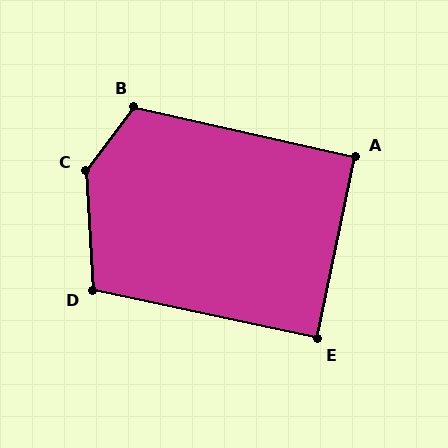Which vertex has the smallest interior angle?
E, at approximately 90 degrees.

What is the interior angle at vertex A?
Approximately 91 degrees (approximately right).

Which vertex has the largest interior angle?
C, at approximately 140 degrees.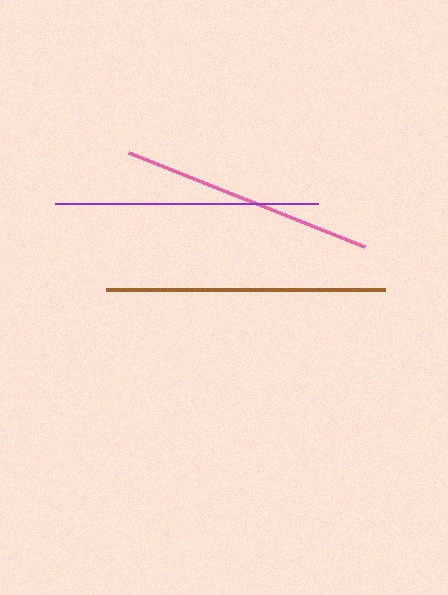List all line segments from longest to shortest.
From longest to shortest: brown, purple, pink.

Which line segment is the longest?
The brown line is the longest at approximately 279 pixels.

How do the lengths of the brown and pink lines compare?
The brown and pink lines are approximately the same length.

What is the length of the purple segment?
The purple segment is approximately 263 pixels long.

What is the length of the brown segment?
The brown segment is approximately 279 pixels long.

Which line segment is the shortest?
The pink line is the shortest at approximately 254 pixels.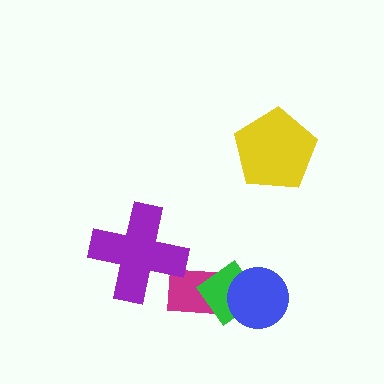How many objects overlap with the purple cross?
0 objects overlap with the purple cross.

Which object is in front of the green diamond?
The blue circle is in front of the green diamond.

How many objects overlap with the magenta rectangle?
2 objects overlap with the magenta rectangle.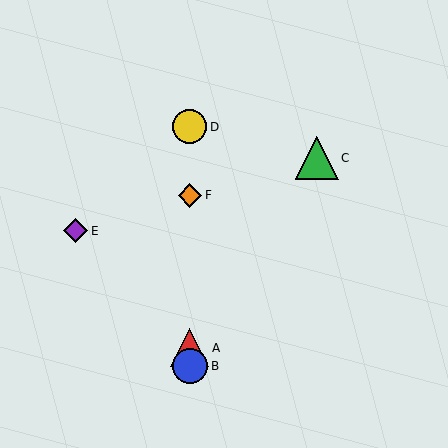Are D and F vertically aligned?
Yes, both are at x≈190.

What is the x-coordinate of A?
Object A is at x≈190.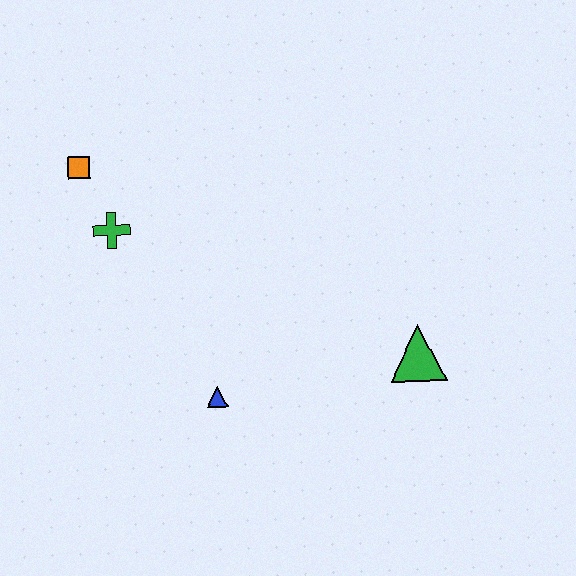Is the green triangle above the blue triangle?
Yes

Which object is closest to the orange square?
The green cross is closest to the orange square.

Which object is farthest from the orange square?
The green triangle is farthest from the orange square.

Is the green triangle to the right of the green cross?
Yes